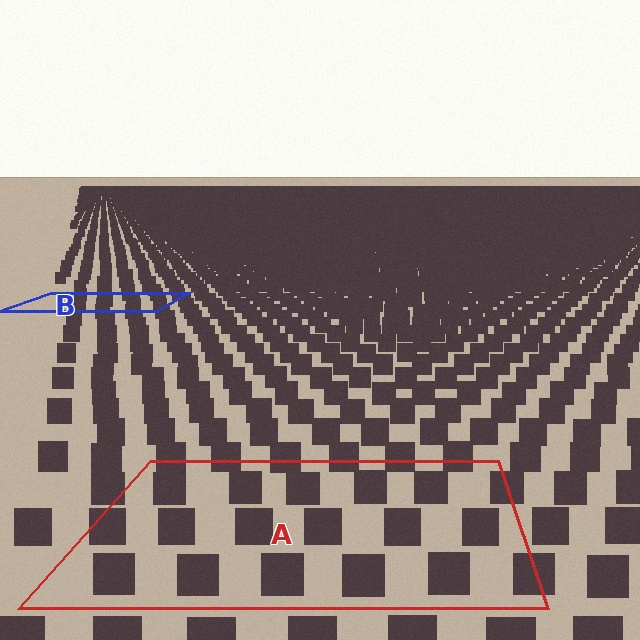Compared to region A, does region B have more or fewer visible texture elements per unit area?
Region B has more texture elements per unit area — they are packed more densely because it is farther away.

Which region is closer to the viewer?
Region A is closer. The texture elements there are larger and more spread out.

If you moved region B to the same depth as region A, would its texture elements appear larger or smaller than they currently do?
They would appear larger. At a closer depth, the same texture elements are projected at a bigger on-screen size.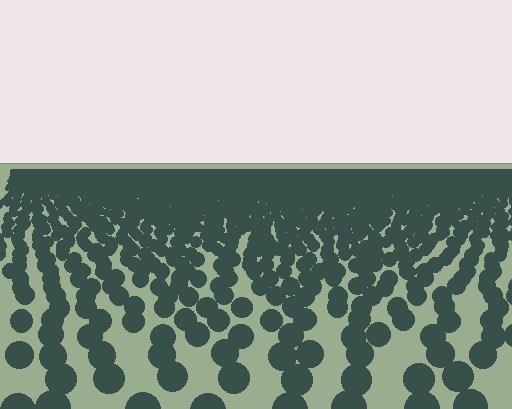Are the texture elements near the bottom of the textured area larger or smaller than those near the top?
Larger. Near the bottom, elements are closer to the viewer and appear at a bigger on-screen size.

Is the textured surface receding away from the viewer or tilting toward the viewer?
The surface is receding away from the viewer. Texture elements get smaller and denser toward the top.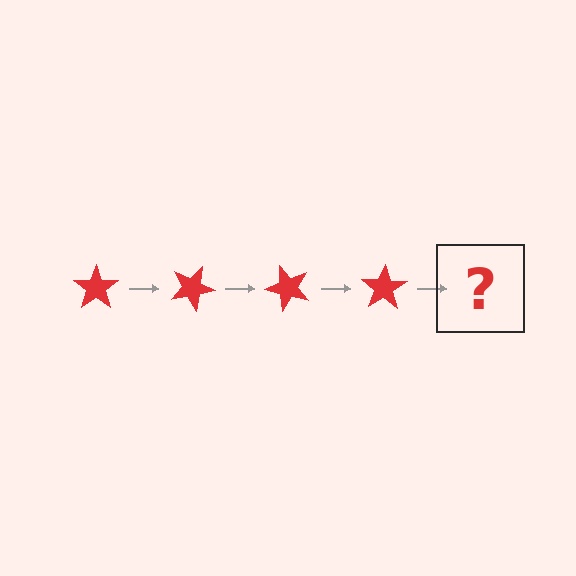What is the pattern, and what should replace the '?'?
The pattern is that the star rotates 25 degrees each step. The '?' should be a red star rotated 100 degrees.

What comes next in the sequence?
The next element should be a red star rotated 100 degrees.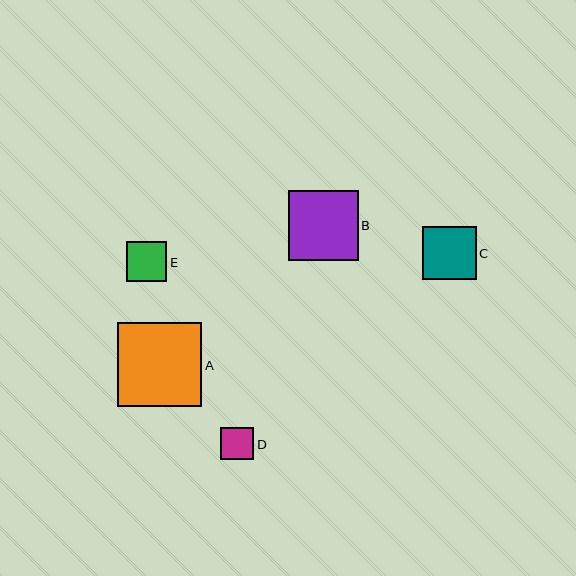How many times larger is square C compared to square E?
Square C is approximately 1.3 times the size of square E.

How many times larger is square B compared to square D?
Square B is approximately 2.1 times the size of square D.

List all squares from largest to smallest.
From largest to smallest: A, B, C, E, D.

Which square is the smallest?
Square D is the smallest with a size of approximately 33 pixels.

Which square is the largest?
Square A is the largest with a size of approximately 84 pixels.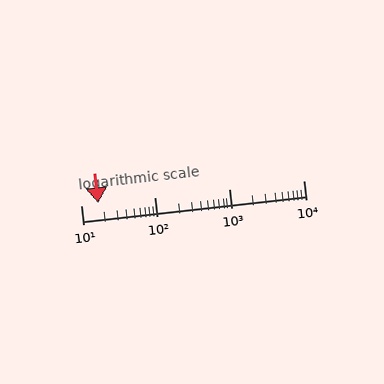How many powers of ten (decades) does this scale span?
The scale spans 3 decades, from 10 to 10000.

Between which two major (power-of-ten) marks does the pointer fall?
The pointer is between 10 and 100.